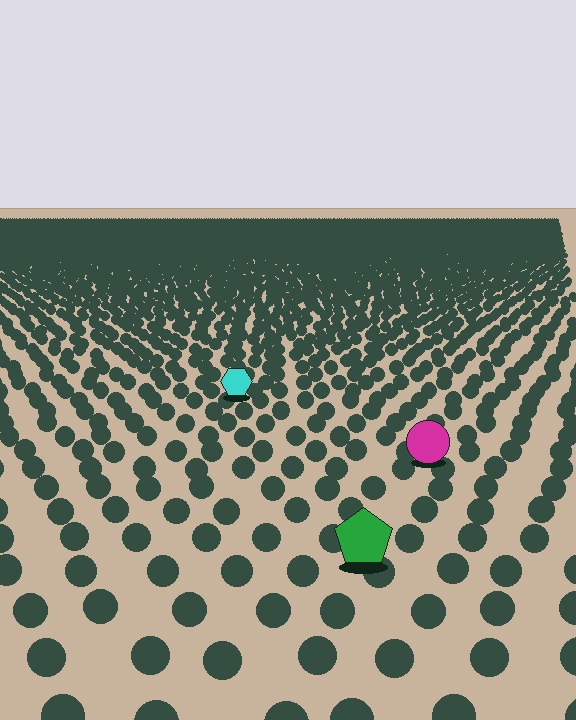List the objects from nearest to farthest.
From nearest to farthest: the green pentagon, the magenta circle, the cyan hexagon.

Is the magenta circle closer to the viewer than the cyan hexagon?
Yes. The magenta circle is closer — you can tell from the texture gradient: the ground texture is coarser near it.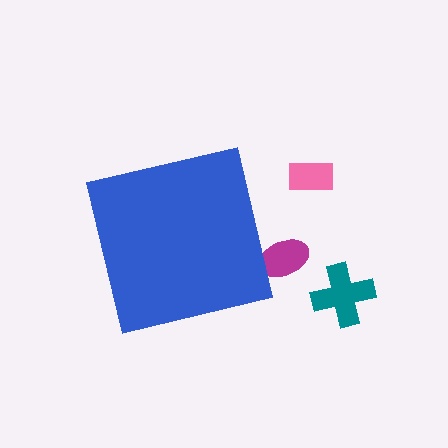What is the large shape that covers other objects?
A blue square.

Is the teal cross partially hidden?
No, the teal cross is fully visible.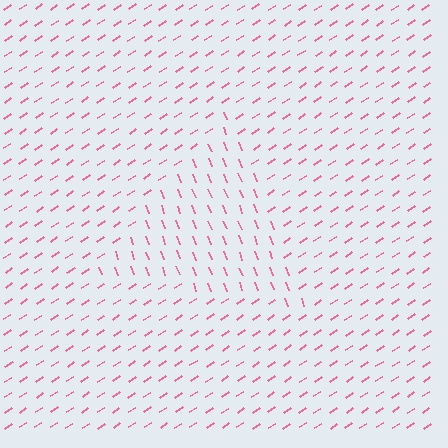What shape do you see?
I see a triangle.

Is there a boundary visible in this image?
Yes, there is a texture boundary formed by a change in line orientation.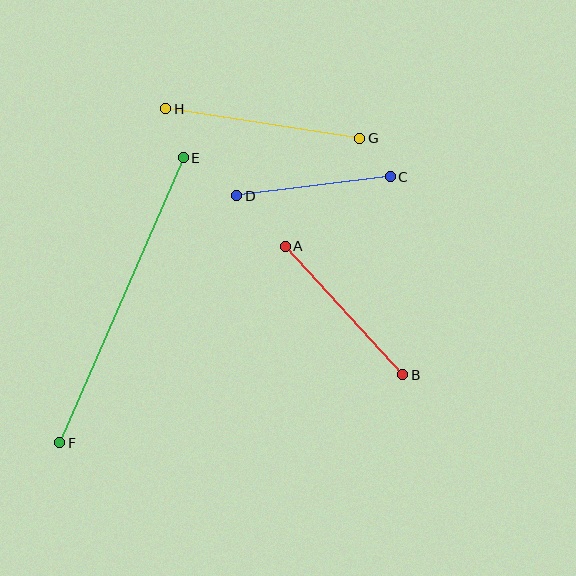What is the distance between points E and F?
The distance is approximately 310 pixels.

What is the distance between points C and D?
The distance is approximately 155 pixels.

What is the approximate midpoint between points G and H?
The midpoint is at approximately (263, 124) pixels.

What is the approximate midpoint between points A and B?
The midpoint is at approximately (344, 311) pixels.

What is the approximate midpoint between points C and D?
The midpoint is at approximately (313, 186) pixels.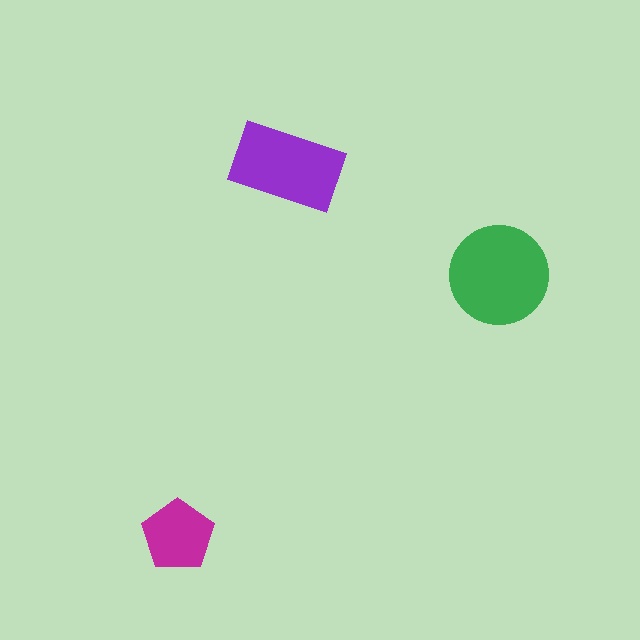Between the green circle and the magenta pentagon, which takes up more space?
The green circle.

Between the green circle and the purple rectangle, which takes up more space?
The green circle.